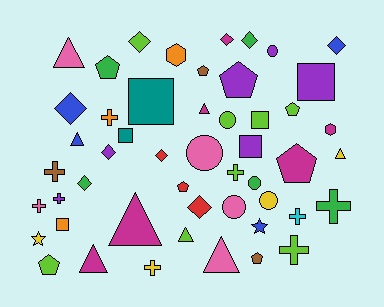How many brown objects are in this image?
There are 3 brown objects.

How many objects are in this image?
There are 50 objects.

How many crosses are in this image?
There are 9 crosses.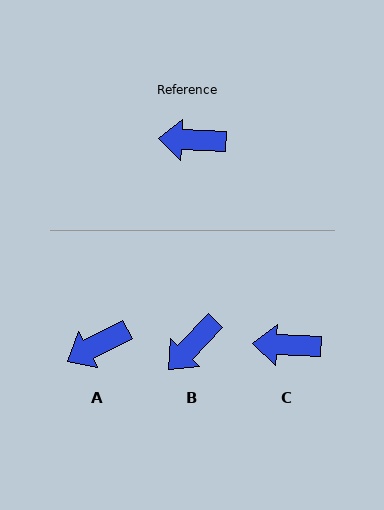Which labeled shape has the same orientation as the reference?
C.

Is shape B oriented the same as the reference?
No, it is off by about 48 degrees.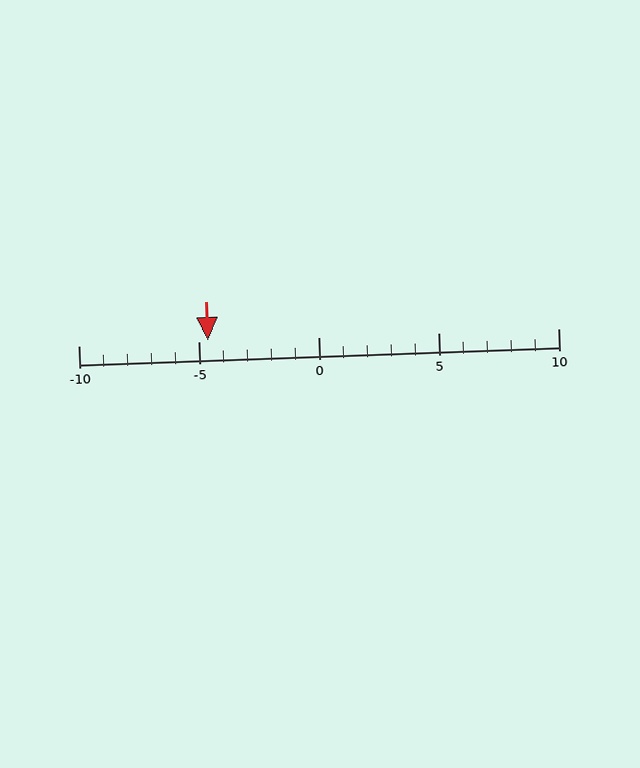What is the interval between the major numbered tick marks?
The major tick marks are spaced 5 units apart.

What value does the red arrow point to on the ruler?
The red arrow points to approximately -5.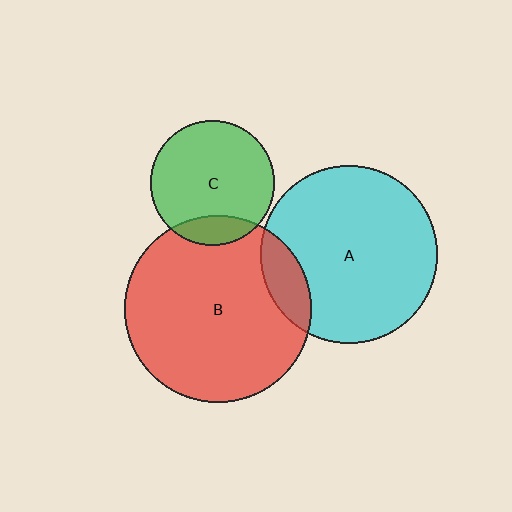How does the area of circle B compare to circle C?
Approximately 2.3 times.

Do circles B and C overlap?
Yes.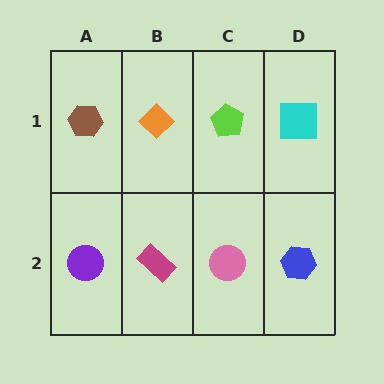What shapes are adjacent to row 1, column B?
A magenta rectangle (row 2, column B), a brown hexagon (row 1, column A), a lime pentagon (row 1, column C).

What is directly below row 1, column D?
A blue hexagon.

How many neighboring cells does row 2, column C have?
3.